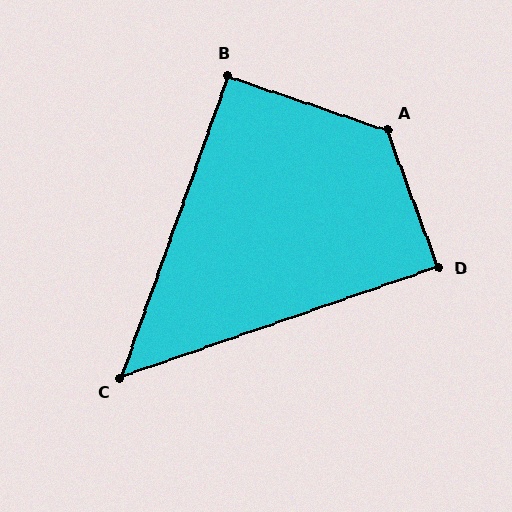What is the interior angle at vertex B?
Approximately 91 degrees (approximately right).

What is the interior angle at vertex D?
Approximately 89 degrees (approximately right).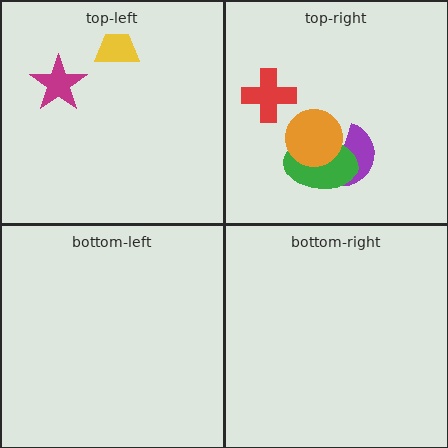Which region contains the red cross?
The top-right region.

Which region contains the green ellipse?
The top-right region.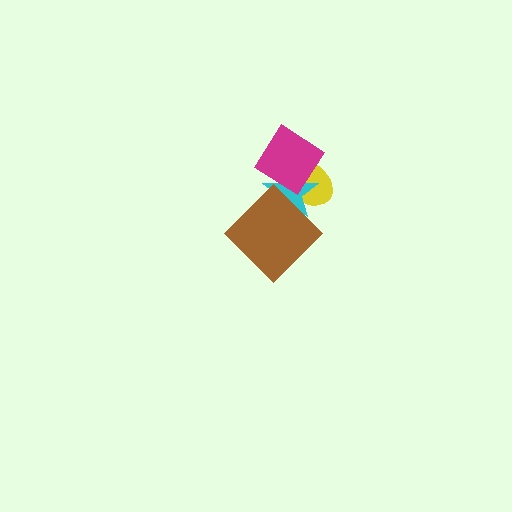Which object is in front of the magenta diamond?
The brown diamond is in front of the magenta diamond.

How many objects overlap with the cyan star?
3 objects overlap with the cyan star.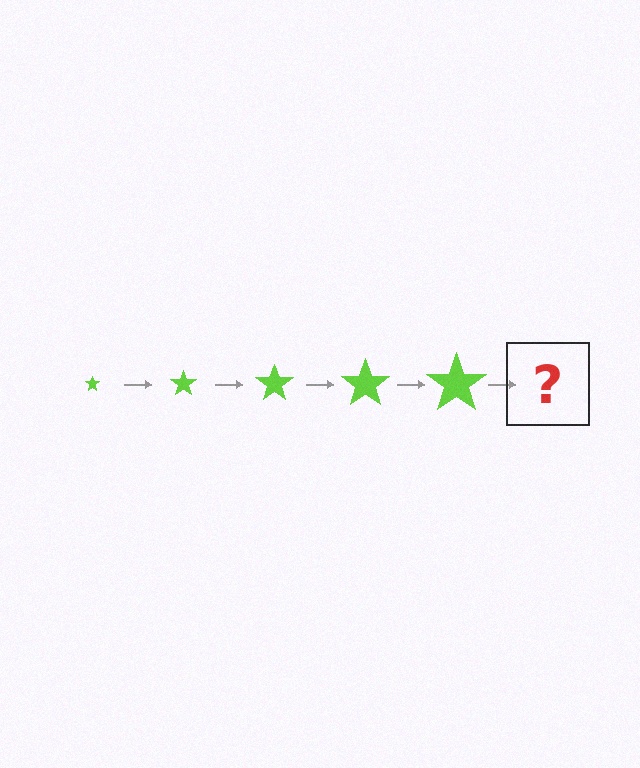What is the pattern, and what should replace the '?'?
The pattern is that the star gets progressively larger each step. The '?' should be a lime star, larger than the previous one.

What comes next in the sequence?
The next element should be a lime star, larger than the previous one.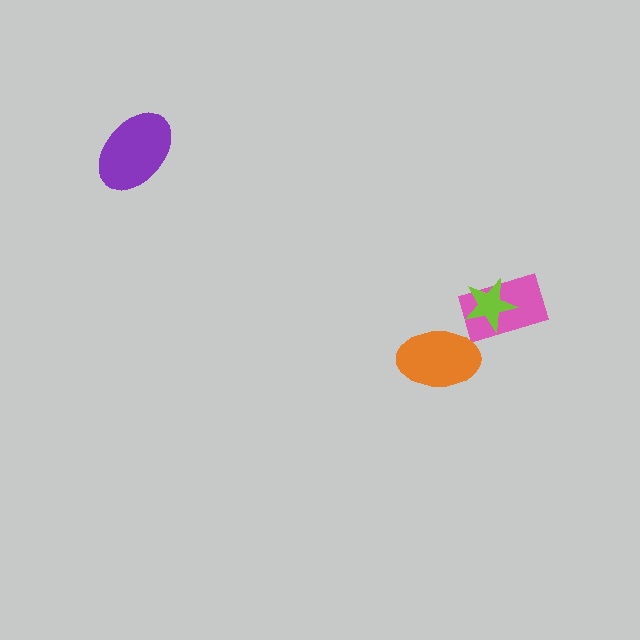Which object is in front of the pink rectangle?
The lime star is in front of the pink rectangle.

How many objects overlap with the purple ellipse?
0 objects overlap with the purple ellipse.